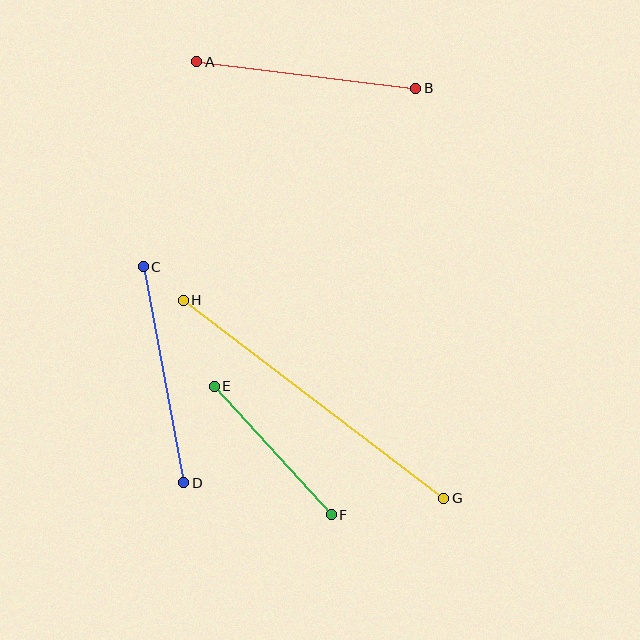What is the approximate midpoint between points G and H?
The midpoint is at approximately (314, 399) pixels.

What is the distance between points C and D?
The distance is approximately 220 pixels.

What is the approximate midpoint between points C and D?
The midpoint is at approximately (164, 375) pixels.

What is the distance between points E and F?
The distance is approximately 173 pixels.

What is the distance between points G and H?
The distance is approximately 327 pixels.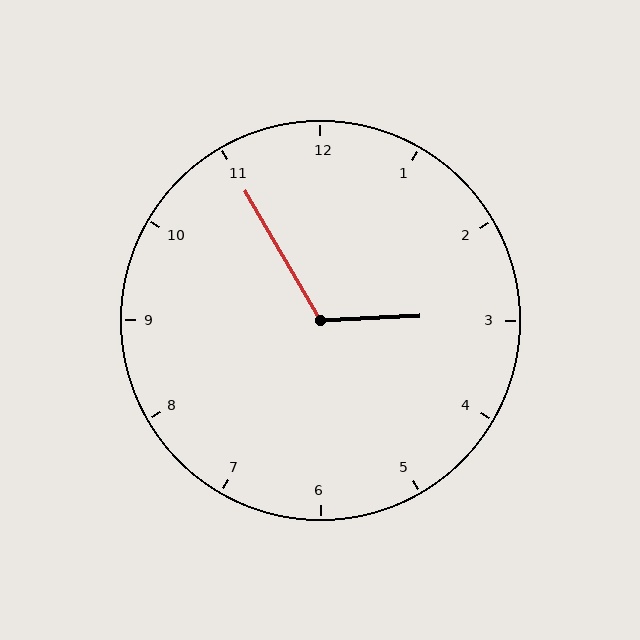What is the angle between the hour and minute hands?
Approximately 118 degrees.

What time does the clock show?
2:55.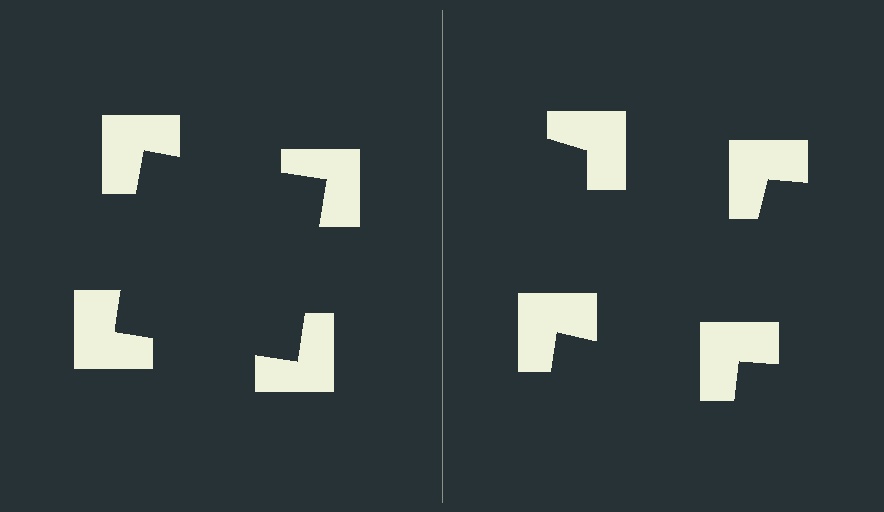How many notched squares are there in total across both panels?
8 — 4 on each side.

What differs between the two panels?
The notched squares are positioned identically on both sides; only the wedge orientations differ. On the left they align to a square; on the right they are misaligned.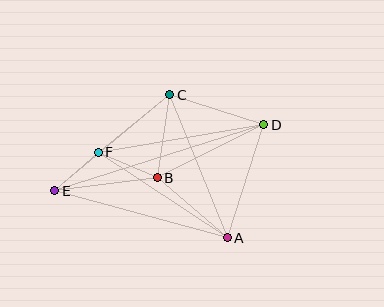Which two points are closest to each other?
Points E and F are closest to each other.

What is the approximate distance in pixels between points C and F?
The distance between C and F is approximately 92 pixels.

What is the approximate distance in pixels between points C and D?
The distance between C and D is approximately 99 pixels.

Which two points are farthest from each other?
Points D and E are farthest from each other.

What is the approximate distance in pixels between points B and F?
The distance between B and F is approximately 64 pixels.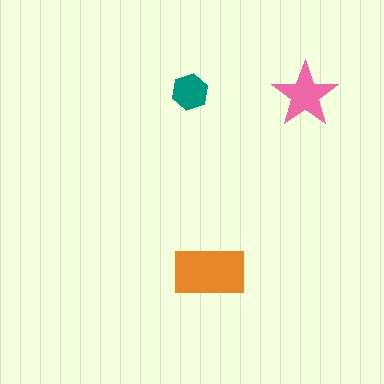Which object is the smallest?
The teal hexagon.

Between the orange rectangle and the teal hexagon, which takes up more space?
The orange rectangle.